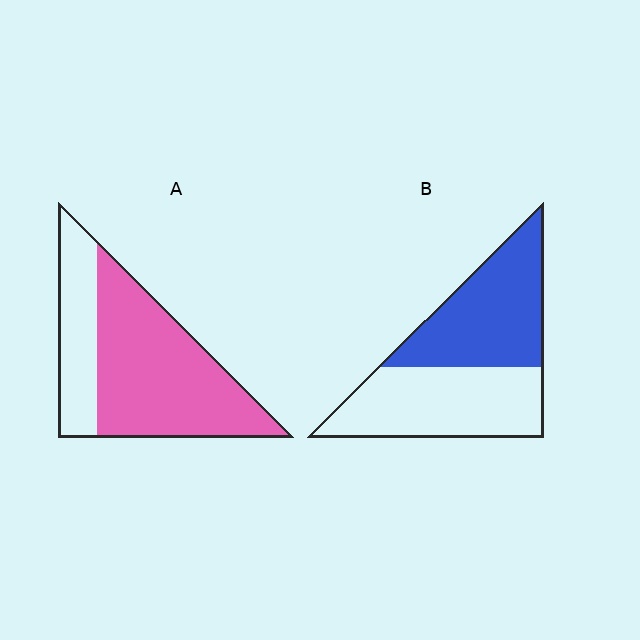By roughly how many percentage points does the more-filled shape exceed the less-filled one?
By roughly 20 percentage points (A over B).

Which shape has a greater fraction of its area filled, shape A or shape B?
Shape A.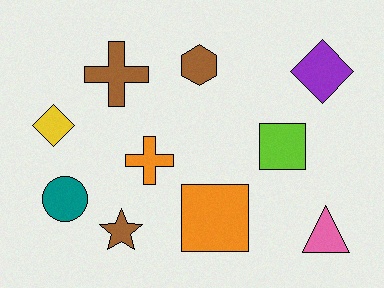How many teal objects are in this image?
There is 1 teal object.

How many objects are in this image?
There are 10 objects.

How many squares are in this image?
There are 2 squares.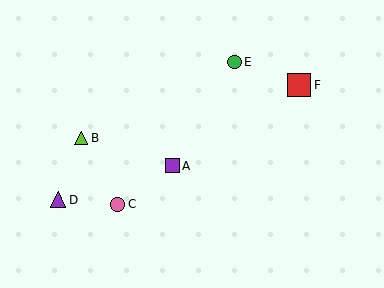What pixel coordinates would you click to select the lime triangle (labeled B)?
Click at (81, 138) to select the lime triangle B.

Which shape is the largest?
The red square (labeled F) is the largest.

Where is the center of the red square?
The center of the red square is at (299, 85).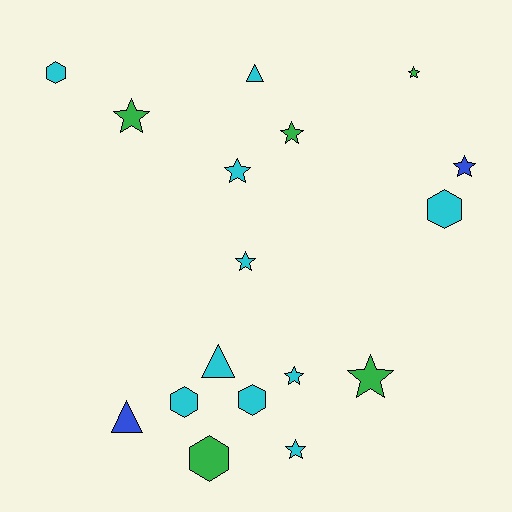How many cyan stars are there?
There are 4 cyan stars.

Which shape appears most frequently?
Star, with 9 objects.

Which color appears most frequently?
Cyan, with 10 objects.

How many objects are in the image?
There are 17 objects.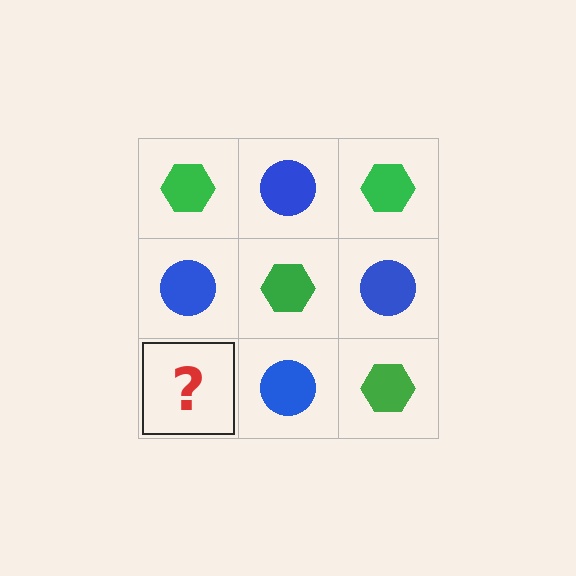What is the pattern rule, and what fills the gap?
The rule is that it alternates green hexagon and blue circle in a checkerboard pattern. The gap should be filled with a green hexagon.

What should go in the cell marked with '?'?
The missing cell should contain a green hexagon.